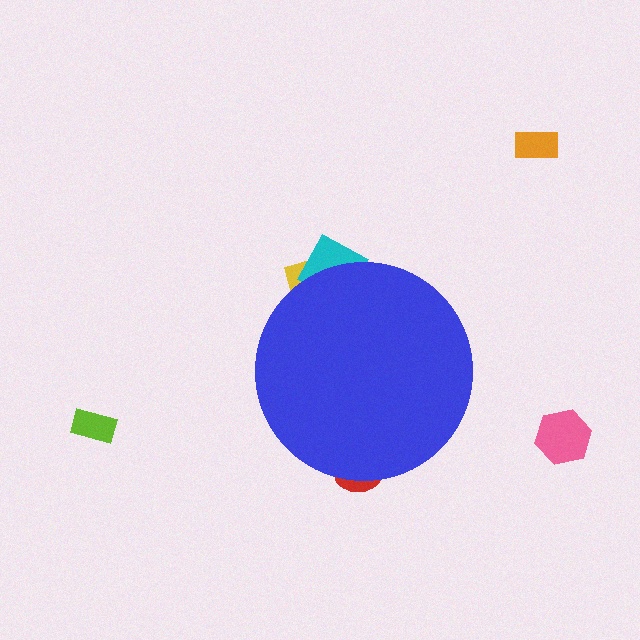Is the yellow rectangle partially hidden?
Yes, the yellow rectangle is partially hidden behind the blue circle.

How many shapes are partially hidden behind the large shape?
3 shapes are partially hidden.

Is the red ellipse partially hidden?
Yes, the red ellipse is partially hidden behind the blue circle.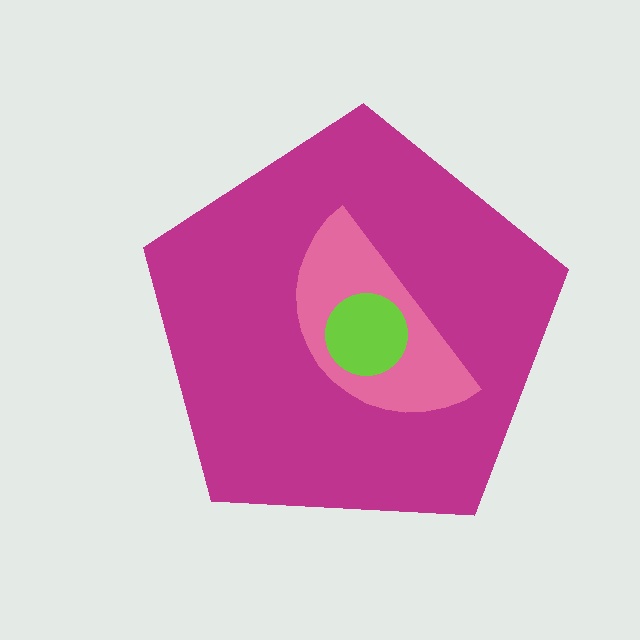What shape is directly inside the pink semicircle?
The lime circle.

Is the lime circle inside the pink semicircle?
Yes.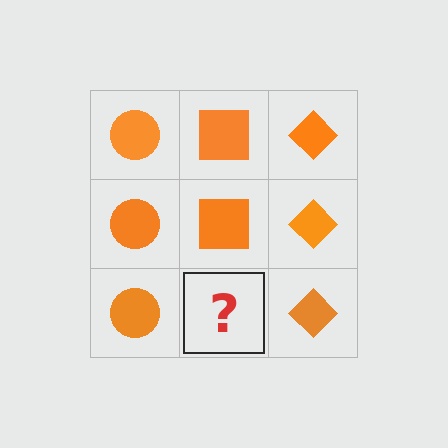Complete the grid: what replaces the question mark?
The question mark should be replaced with an orange square.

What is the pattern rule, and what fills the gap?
The rule is that each column has a consistent shape. The gap should be filled with an orange square.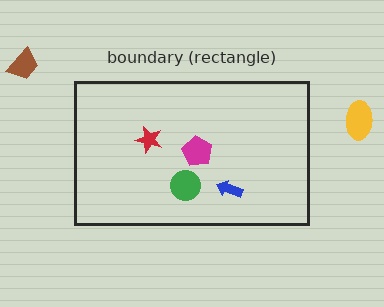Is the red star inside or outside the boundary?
Inside.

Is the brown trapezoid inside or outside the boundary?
Outside.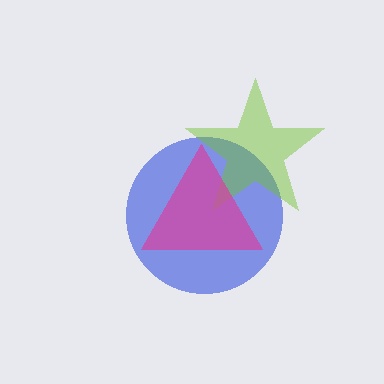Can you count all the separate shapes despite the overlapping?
Yes, there are 3 separate shapes.